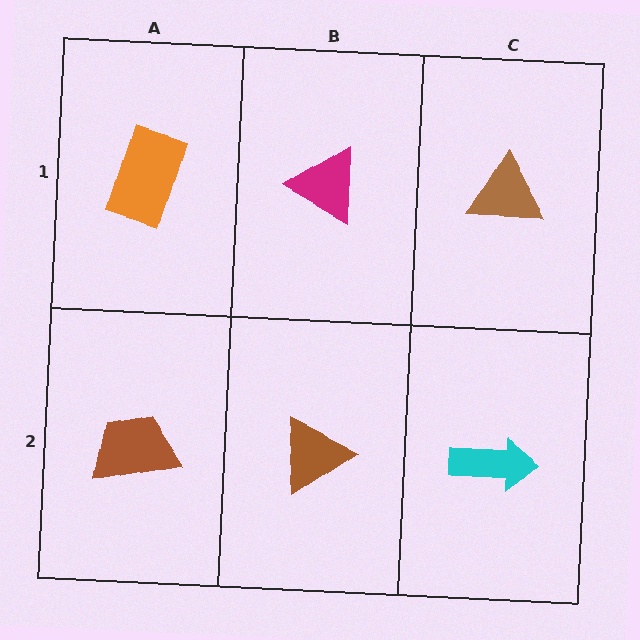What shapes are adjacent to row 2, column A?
An orange rectangle (row 1, column A), a brown triangle (row 2, column B).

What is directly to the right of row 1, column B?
A brown triangle.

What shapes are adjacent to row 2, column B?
A magenta triangle (row 1, column B), a brown trapezoid (row 2, column A), a cyan arrow (row 2, column C).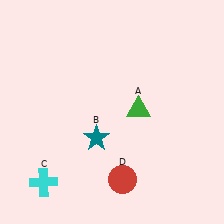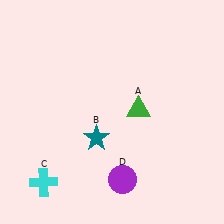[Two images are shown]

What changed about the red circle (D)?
In Image 1, D is red. In Image 2, it changed to purple.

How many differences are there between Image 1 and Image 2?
There is 1 difference between the two images.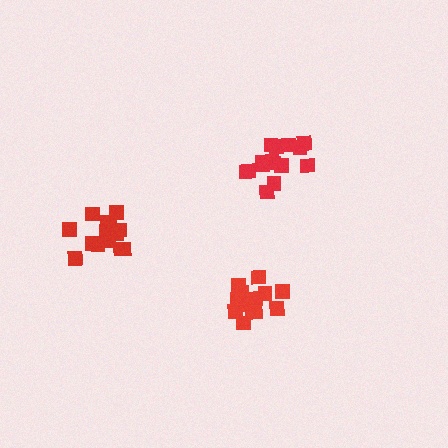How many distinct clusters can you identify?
There are 3 distinct clusters.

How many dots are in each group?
Group 1: 15 dots, Group 2: 15 dots, Group 3: 15 dots (45 total).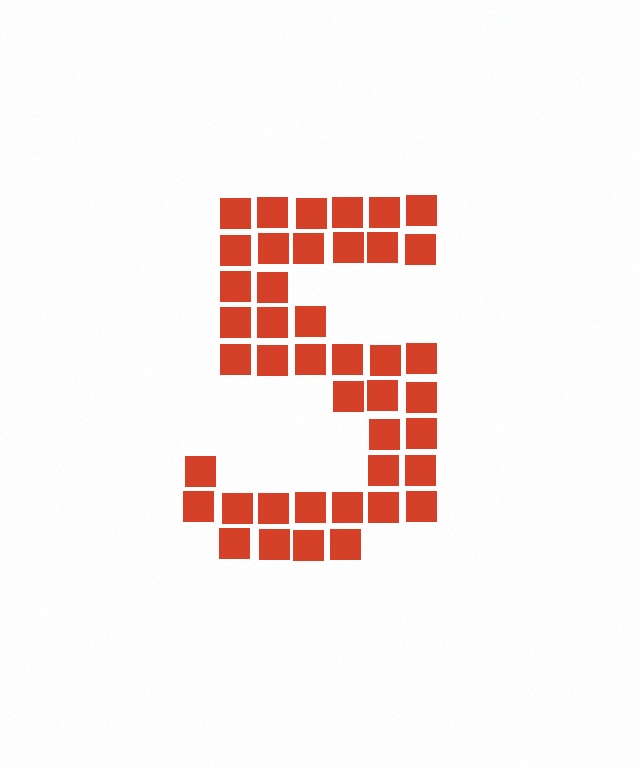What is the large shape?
The large shape is the digit 5.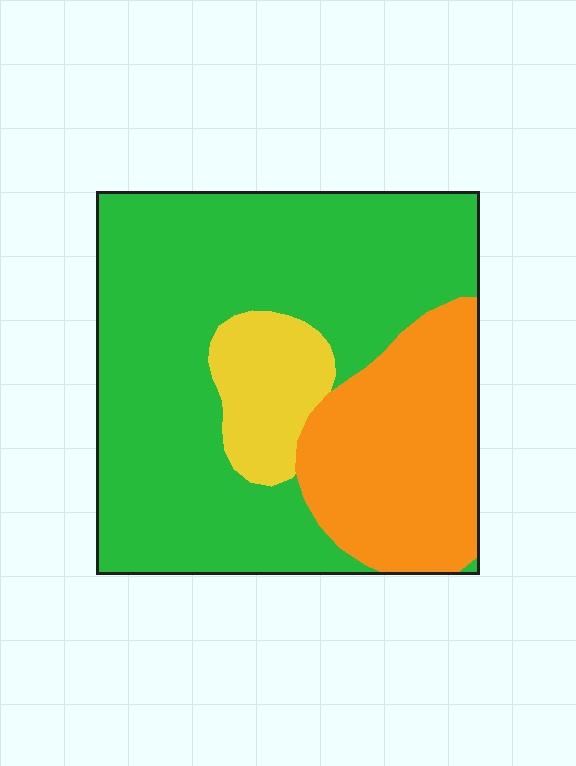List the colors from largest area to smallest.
From largest to smallest: green, orange, yellow.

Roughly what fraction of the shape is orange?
Orange takes up about one quarter (1/4) of the shape.